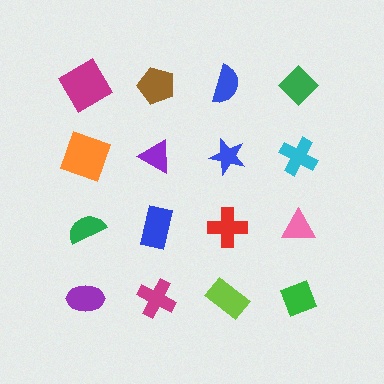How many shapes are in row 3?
4 shapes.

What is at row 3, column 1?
A green semicircle.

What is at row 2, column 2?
A purple triangle.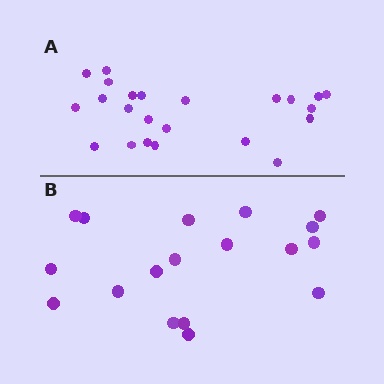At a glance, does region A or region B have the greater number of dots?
Region A (the top region) has more dots.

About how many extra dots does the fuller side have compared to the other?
Region A has about 5 more dots than region B.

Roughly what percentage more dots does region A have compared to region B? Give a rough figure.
About 30% more.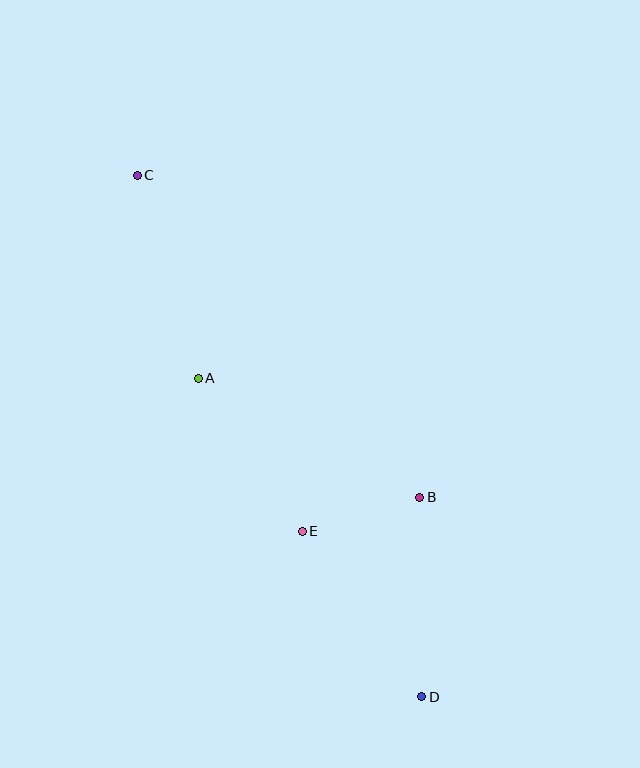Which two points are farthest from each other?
Points C and D are farthest from each other.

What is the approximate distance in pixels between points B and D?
The distance between B and D is approximately 200 pixels.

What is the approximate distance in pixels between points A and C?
The distance between A and C is approximately 212 pixels.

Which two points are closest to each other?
Points B and E are closest to each other.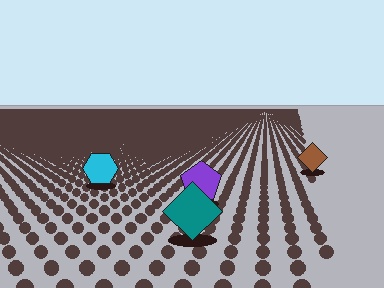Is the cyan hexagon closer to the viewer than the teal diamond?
No. The teal diamond is closer — you can tell from the texture gradient: the ground texture is coarser near it.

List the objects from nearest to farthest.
From nearest to farthest: the teal diamond, the purple pentagon, the cyan hexagon, the brown diamond.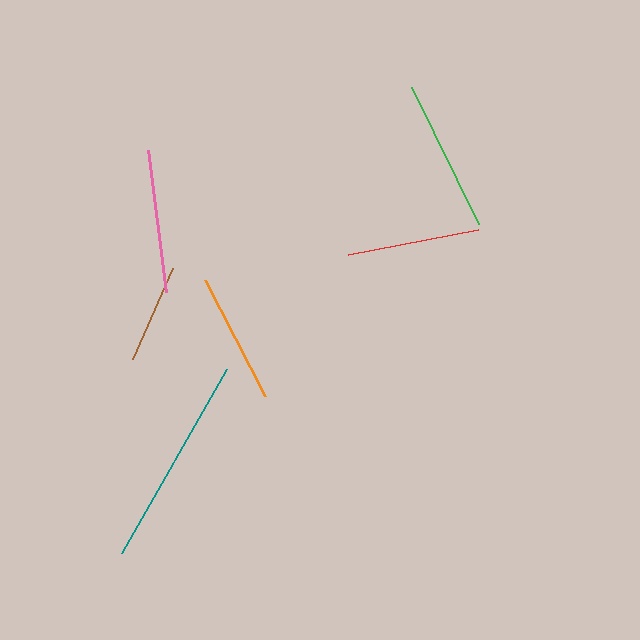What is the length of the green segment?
The green segment is approximately 152 pixels long.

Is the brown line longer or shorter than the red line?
The red line is longer than the brown line.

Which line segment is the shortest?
The brown line is the shortest at approximately 99 pixels.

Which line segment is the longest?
The teal line is the longest at approximately 212 pixels.